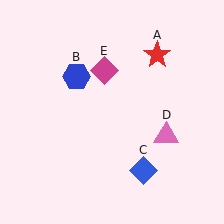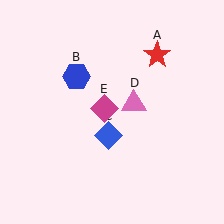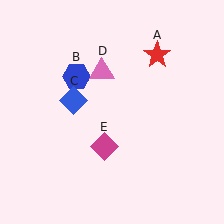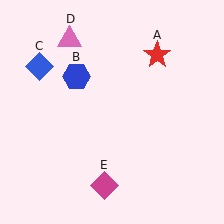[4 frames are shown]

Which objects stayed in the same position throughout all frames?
Red star (object A) and blue hexagon (object B) remained stationary.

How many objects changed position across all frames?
3 objects changed position: blue diamond (object C), pink triangle (object D), magenta diamond (object E).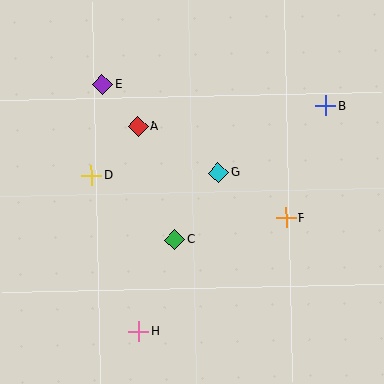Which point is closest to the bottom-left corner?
Point H is closest to the bottom-left corner.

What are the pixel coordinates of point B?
Point B is at (326, 106).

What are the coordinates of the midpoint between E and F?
The midpoint between E and F is at (194, 151).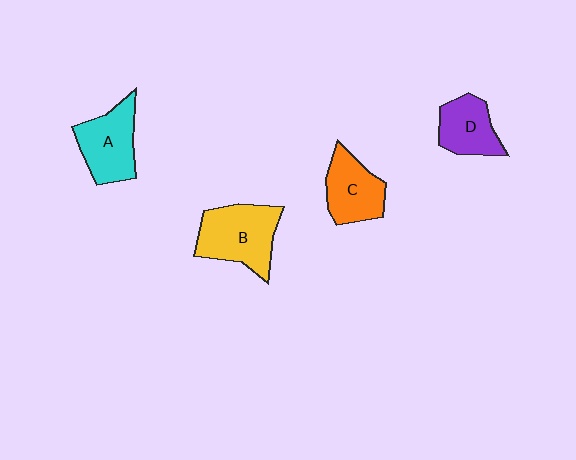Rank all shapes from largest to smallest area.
From largest to smallest: B (yellow), A (cyan), C (orange), D (purple).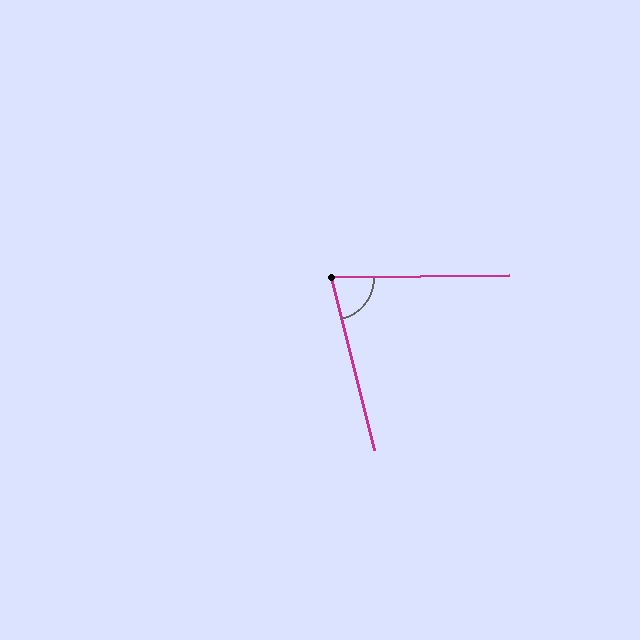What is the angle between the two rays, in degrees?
Approximately 77 degrees.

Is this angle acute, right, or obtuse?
It is acute.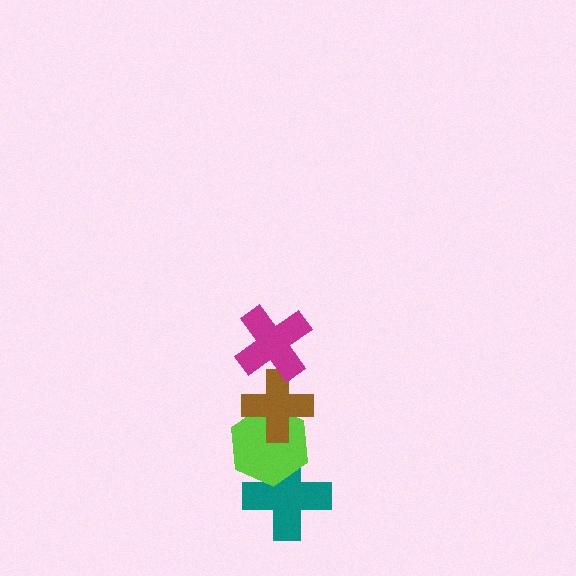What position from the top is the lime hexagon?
The lime hexagon is 3rd from the top.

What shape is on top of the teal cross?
The lime hexagon is on top of the teal cross.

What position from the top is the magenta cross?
The magenta cross is 1st from the top.